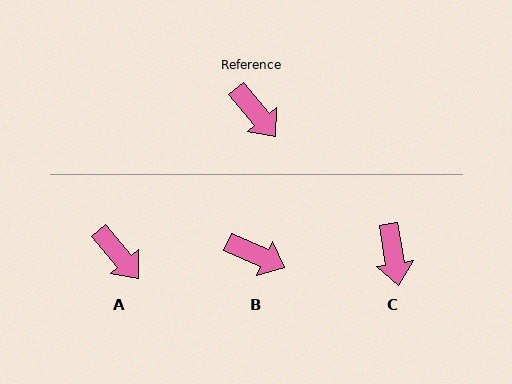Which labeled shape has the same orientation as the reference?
A.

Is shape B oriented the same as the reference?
No, it is off by about 26 degrees.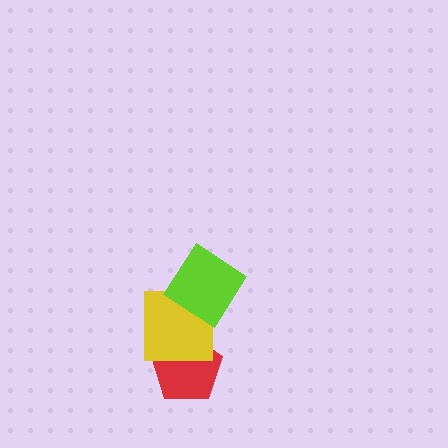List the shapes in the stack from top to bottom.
From top to bottom: the lime diamond, the yellow square, the red pentagon.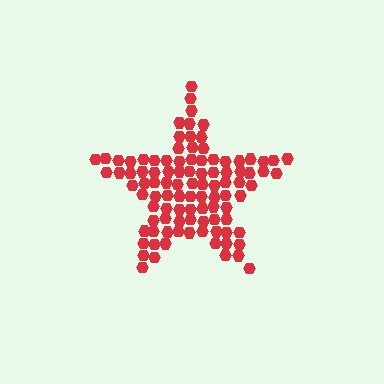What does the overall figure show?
The overall figure shows a star.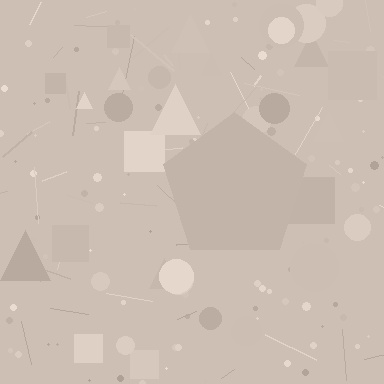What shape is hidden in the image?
A pentagon is hidden in the image.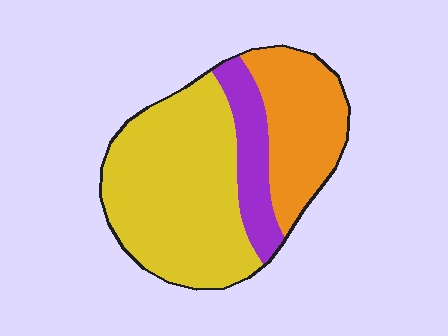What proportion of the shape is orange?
Orange covers about 30% of the shape.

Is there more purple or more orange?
Orange.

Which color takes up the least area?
Purple, at roughly 15%.